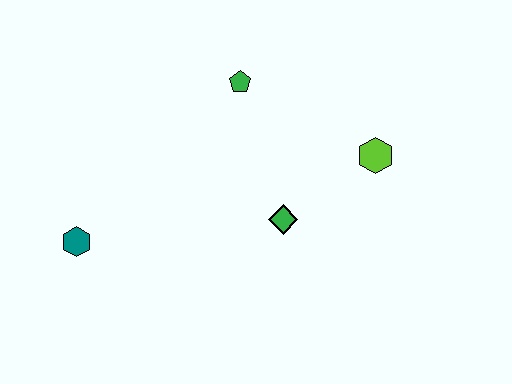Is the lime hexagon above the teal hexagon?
Yes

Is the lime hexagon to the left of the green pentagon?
No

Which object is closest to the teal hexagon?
The green diamond is closest to the teal hexagon.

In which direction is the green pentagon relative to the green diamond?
The green pentagon is above the green diamond.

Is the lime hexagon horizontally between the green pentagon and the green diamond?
No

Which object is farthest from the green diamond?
The teal hexagon is farthest from the green diamond.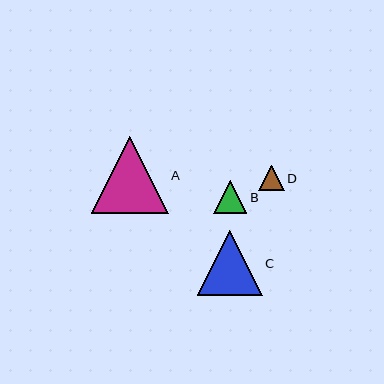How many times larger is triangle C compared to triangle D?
Triangle C is approximately 2.5 times the size of triangle D.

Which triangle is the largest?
Triangle A is the largest with a size of approximately 77 pixels.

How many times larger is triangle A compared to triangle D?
Triangle A is approximately 3.0 times the size of triangle D.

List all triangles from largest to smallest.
From largest to smallest: A, C, B, D.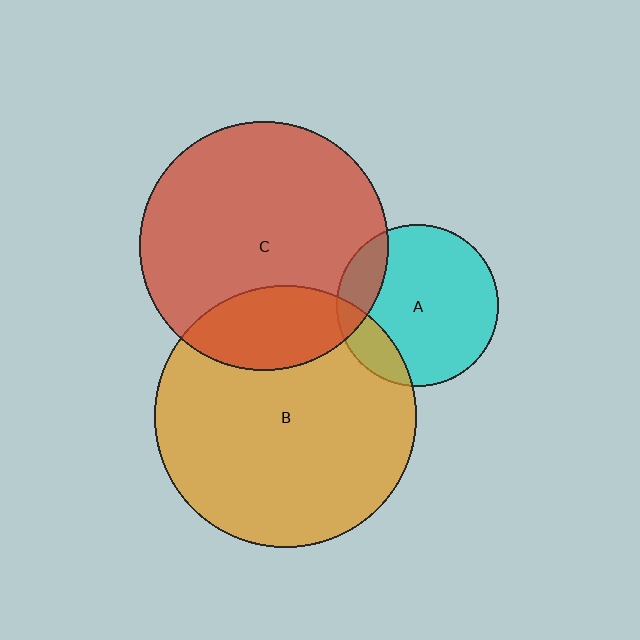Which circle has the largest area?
Circle B (orange).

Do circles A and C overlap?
Yes.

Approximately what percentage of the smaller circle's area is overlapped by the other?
Approximately 15%.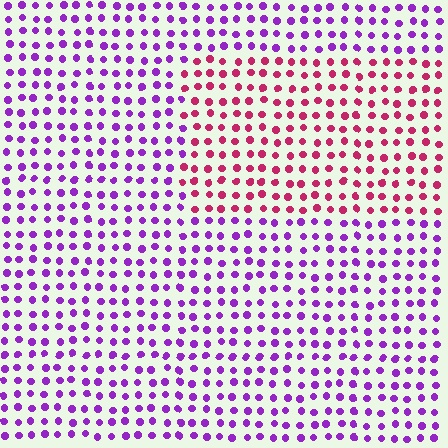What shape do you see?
I see a rectangle.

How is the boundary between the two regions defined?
The boundary is defined purely by a slight shift in hue (about 53 degrees). Spacing, size, and orientation are identical on both sides.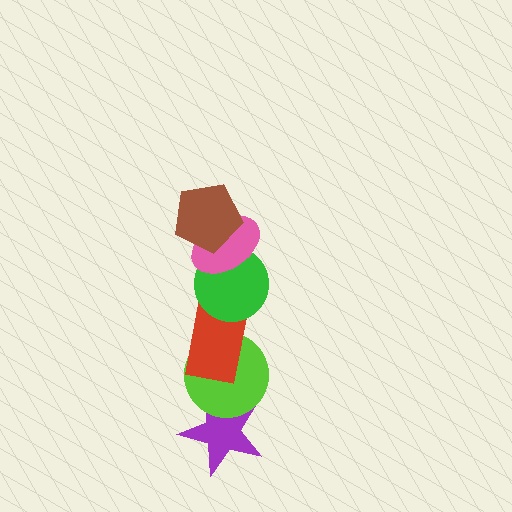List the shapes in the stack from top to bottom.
From top to bottom: the brown pentagon, the pink ellipse, the green circle, the red rectangle, the lime circle, the purple star.